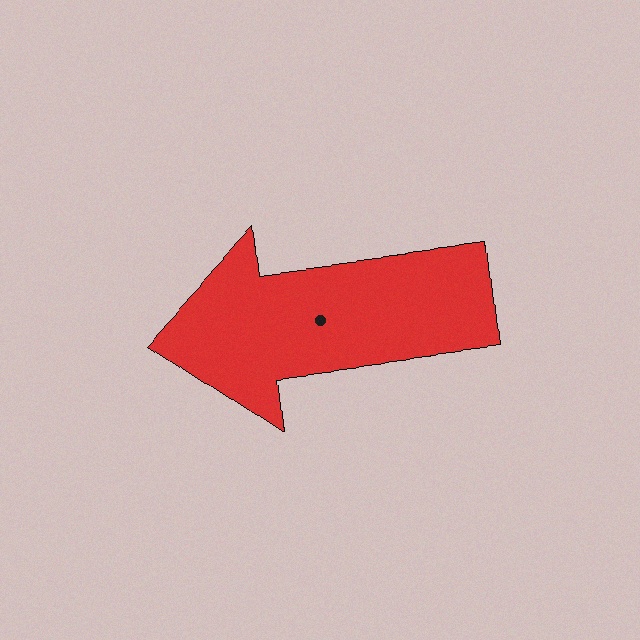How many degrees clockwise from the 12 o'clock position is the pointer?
Approximately 263 degrees.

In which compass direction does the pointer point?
West.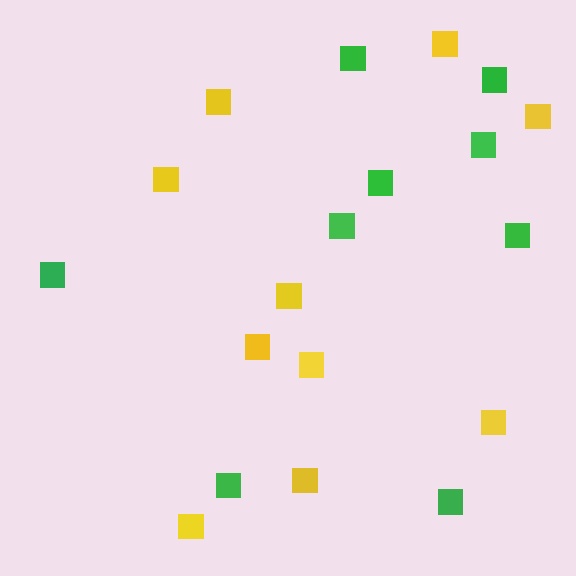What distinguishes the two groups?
There are 2 groups: one group of yellow squares (10) and one group of green squares (9).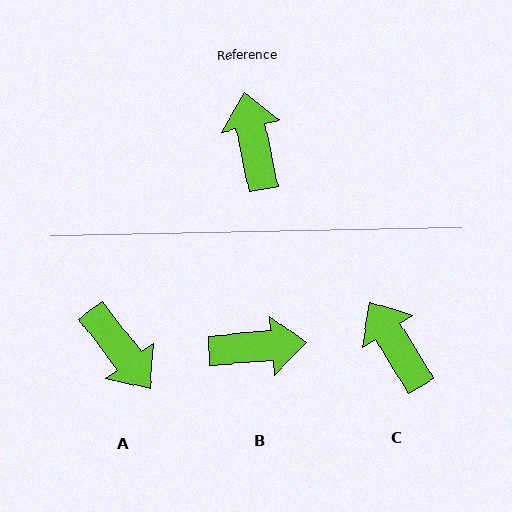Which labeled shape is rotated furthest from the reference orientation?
A, about 154 degrees away.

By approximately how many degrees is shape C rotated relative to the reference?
Approximately 21 degrees counter-clockwise.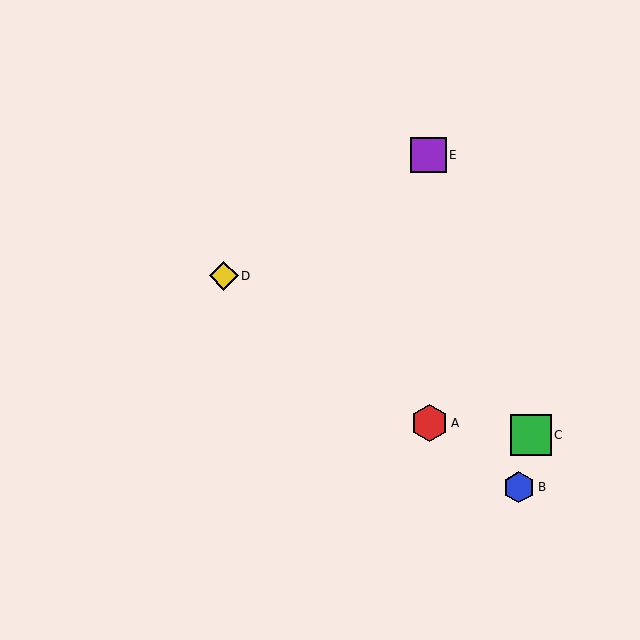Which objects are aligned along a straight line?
Objects A, B, D are aligned along a straight line.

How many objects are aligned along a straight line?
3 objects (A, B, D) are aligned along a straight line.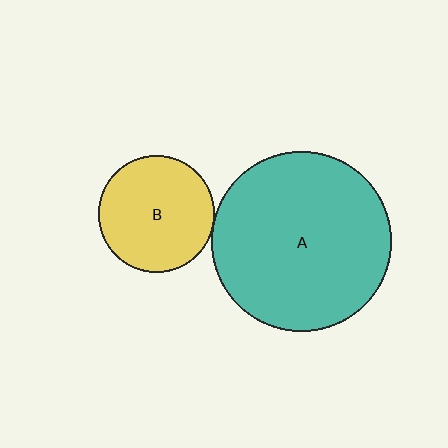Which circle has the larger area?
Circle A (teal).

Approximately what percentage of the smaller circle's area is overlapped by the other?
Approximately 5%.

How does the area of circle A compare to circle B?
Approximately 2.4 times.